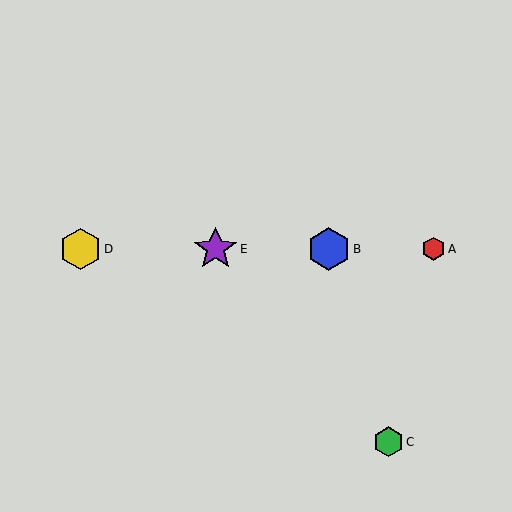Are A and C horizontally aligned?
No, A is at y≈249 and C is at y≈442.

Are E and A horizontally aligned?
Yes, both are at y≈249.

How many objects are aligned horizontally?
4 objects (A, B, D, E) are aligned horizontally.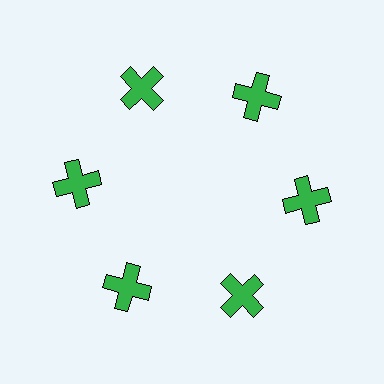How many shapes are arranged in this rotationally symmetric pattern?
There are 6 shapes, arranged in 6 groups of 1.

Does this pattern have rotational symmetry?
Yes, this pattern has 6-fold rotational symmetry. It looks the same after rotating 60 degrees around the center.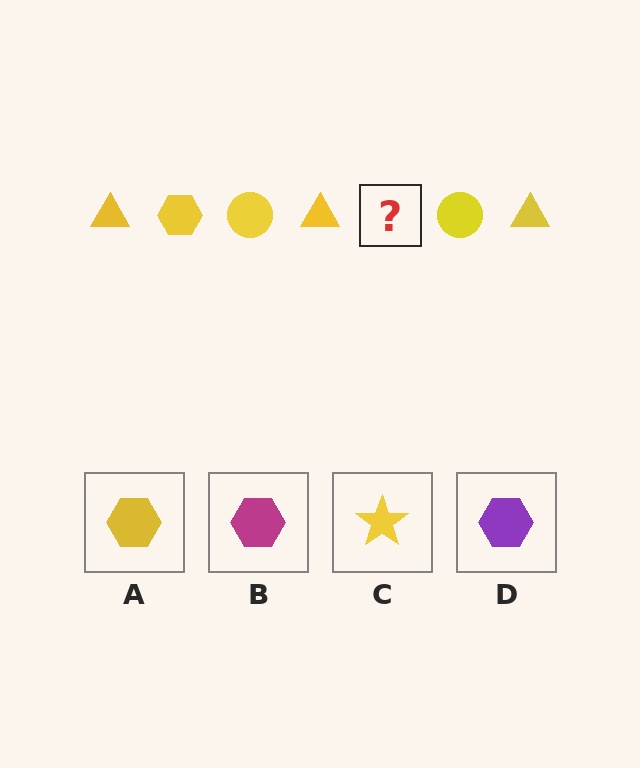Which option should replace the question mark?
Option A.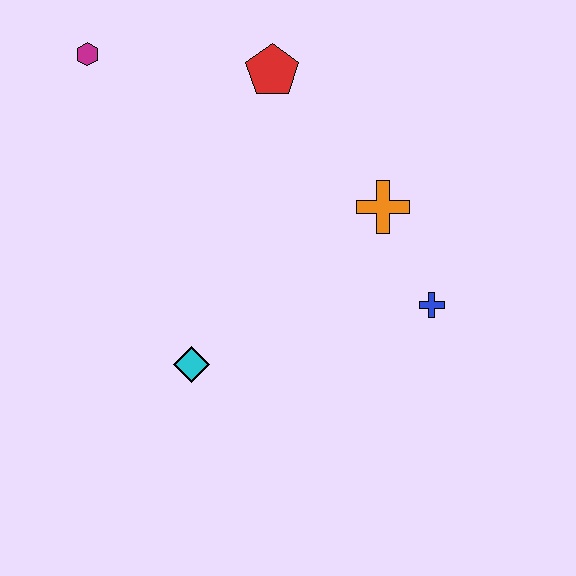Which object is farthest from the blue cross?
The magenta hexagon is farthest from the blue cross.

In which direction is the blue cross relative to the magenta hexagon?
The blue cross is to the right of the magenta hexagon.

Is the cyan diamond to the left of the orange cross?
Yes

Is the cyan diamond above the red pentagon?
No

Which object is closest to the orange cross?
The blue cross is closest to the orange cross.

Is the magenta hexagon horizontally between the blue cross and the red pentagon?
No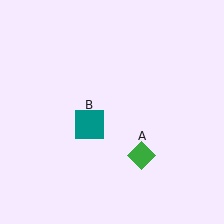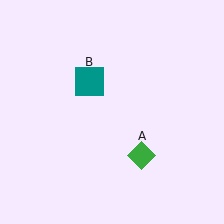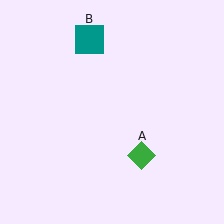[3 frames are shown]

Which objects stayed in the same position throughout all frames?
Green diamond (object A) remained stationary.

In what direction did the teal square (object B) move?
The teal square (object B) moved up.